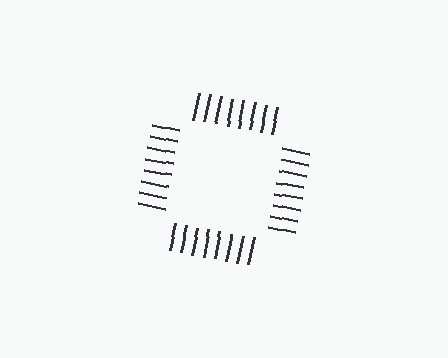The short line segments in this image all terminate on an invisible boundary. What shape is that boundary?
An illusory square — the line segments terminate on its edges but no continuous stroke is drawn.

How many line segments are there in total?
32 — 8 along each of the 4 edges.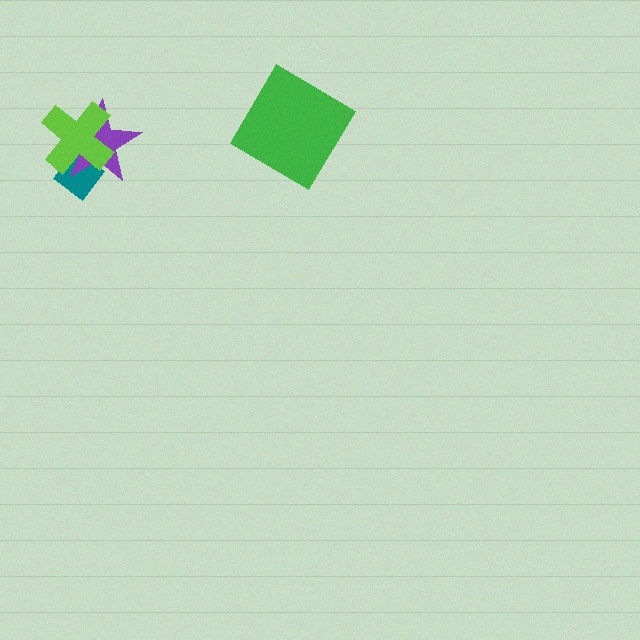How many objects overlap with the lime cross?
2 objects overlap with the lime cross.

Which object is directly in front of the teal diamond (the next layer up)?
The purple star is directly in front of the teal diamond.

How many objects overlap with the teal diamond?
2 objects overlap with the teal diamond.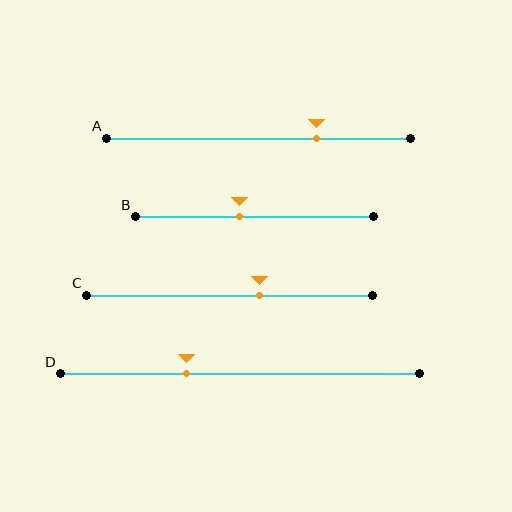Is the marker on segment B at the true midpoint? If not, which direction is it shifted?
No, the marker on segment B is shifted to the left by about 6% of the segment length.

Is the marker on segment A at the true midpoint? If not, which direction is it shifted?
No, the marker on segment A is shifted to the right by about 19% of the segment length.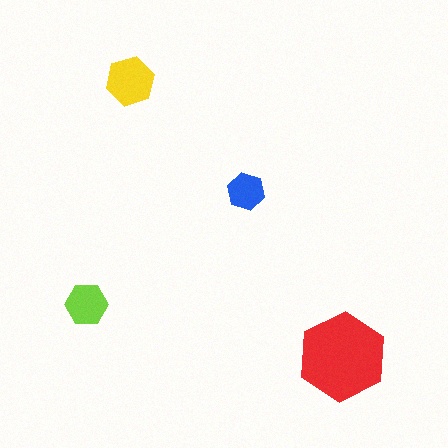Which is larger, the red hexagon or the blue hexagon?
The red one.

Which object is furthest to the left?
The lime hexagon is leftmost.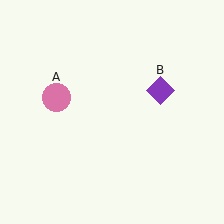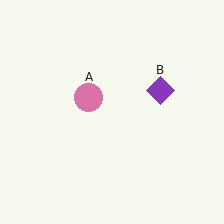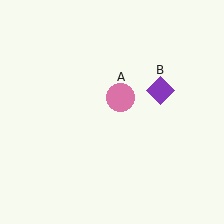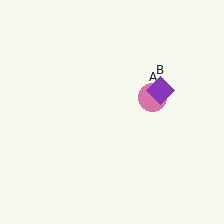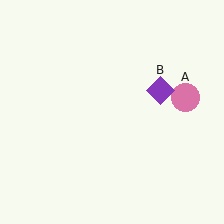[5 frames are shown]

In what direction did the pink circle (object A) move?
The pink circle (object A) moved right.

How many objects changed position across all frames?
1 object changed position: pink circle (object A).